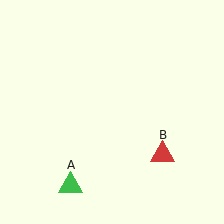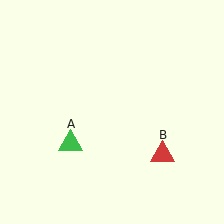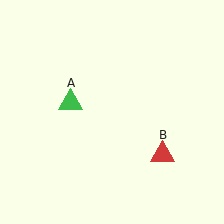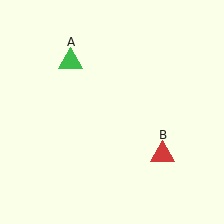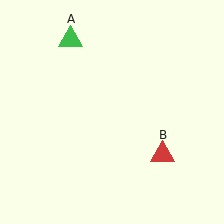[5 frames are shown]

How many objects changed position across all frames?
1 object changed position: green triangle (object A).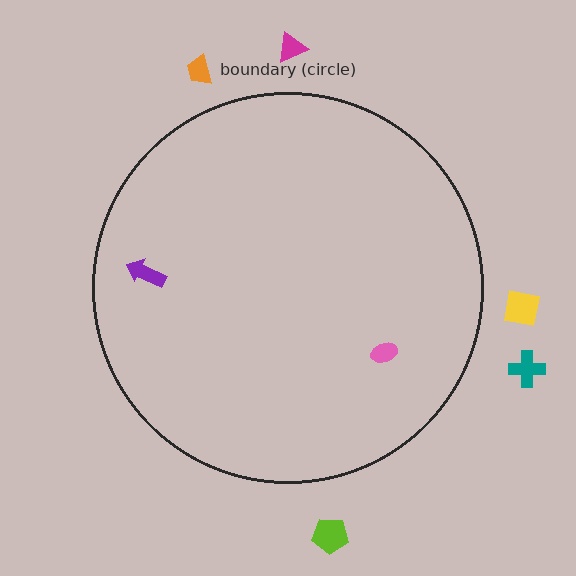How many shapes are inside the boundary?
2 inside, 5 outside.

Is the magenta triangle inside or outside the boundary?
Outside.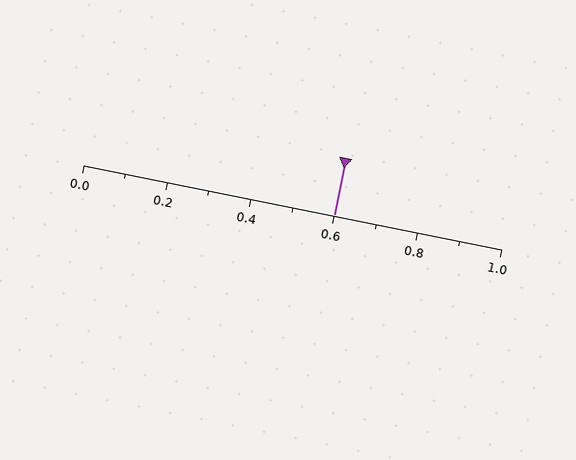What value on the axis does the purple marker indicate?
The marker indicates approximately 0.6.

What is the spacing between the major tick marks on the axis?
The major ticks are spaced 0.2 apart.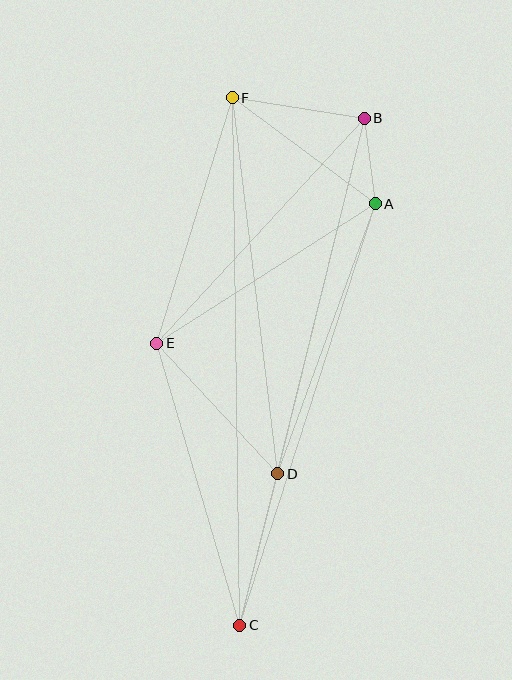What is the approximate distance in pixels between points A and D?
The distance between A and D is approximately 287 pixels.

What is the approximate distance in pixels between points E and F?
The distance between E and F is approximately 257 pixels.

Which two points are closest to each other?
Points A and B are closest to each other.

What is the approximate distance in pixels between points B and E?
The distance between B and E is approximately 306 pixels.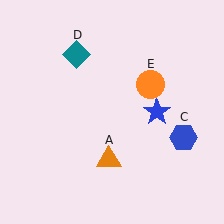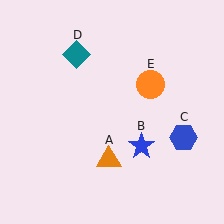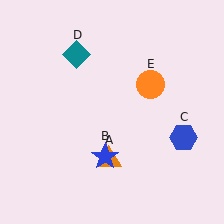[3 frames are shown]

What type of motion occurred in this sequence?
The blue star (object B) rotated clockwise around the center of the scene.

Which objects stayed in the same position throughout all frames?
Orange triangle (object A) and blue hexagon (object C) and teal diamond (object D) and orange circle (object E) remained stationary.